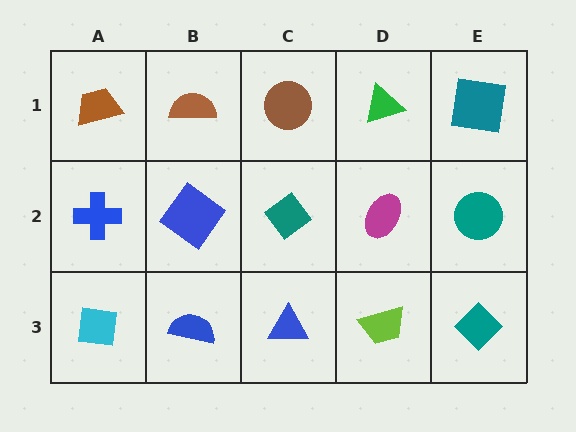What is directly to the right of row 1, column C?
A green triangle.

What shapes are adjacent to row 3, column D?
A magenta ellipse (row 2, column D), a blue triangle (row 3, column C), a teal diamond (row 3, column E).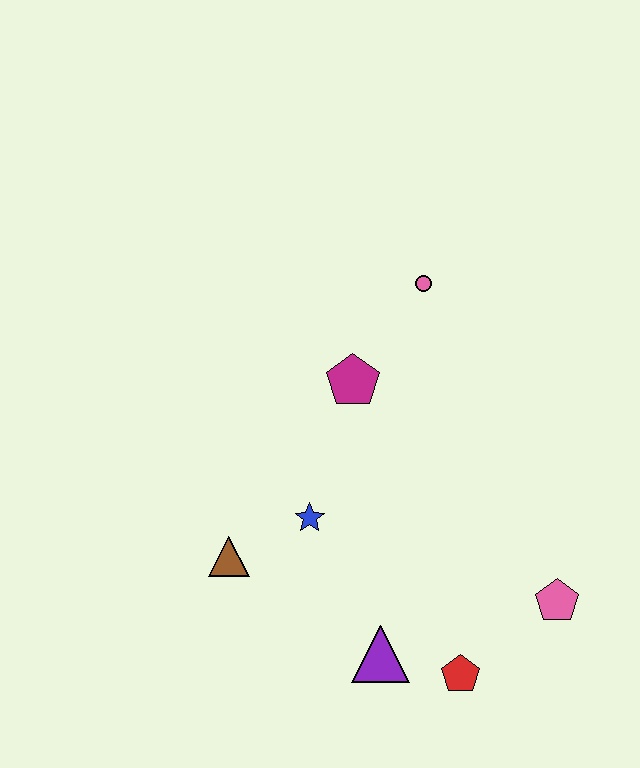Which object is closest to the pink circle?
The magenta pentagon is closest to the pink circle.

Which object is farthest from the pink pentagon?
The pink circle is farthest from the pink pentagon.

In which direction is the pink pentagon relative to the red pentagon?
The pink pentagon is to the right of the red pentagon.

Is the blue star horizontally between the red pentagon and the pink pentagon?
No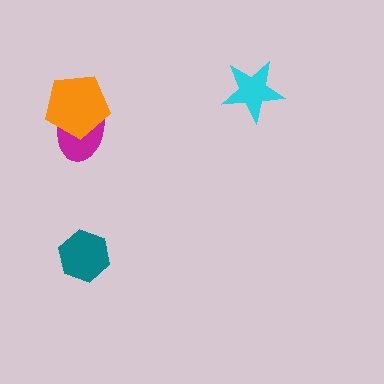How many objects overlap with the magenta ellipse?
1 object overlaps with the magenta ellipse.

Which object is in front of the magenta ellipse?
The orange pentagon is in front of the magenta ellipse.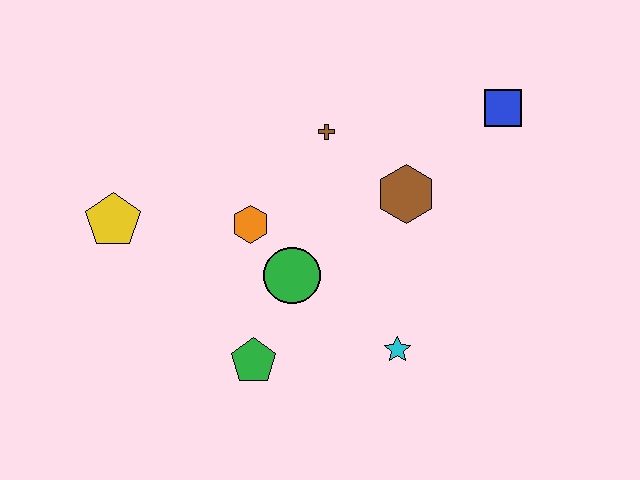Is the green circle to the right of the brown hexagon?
No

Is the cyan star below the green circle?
Yes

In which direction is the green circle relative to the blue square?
The green circle is to the left of the blue square.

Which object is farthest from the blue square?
The yellow pentagon is farthest from the blue square.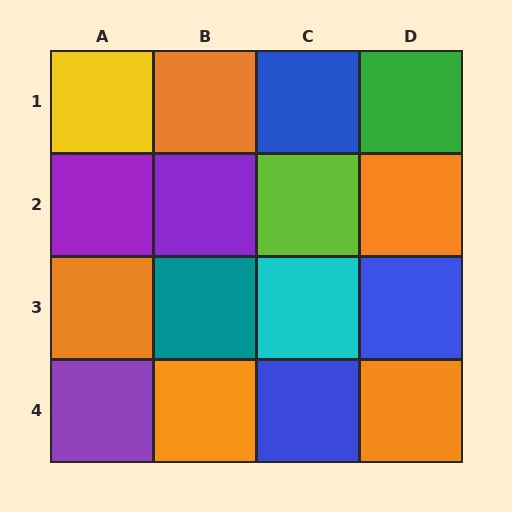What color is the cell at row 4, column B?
Orange.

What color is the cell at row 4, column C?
Blue.